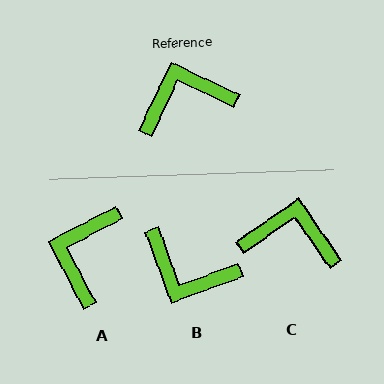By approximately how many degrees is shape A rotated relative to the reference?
Approximately 53 degrees counter-clockwise.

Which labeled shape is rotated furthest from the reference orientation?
B, about 136 degrees away.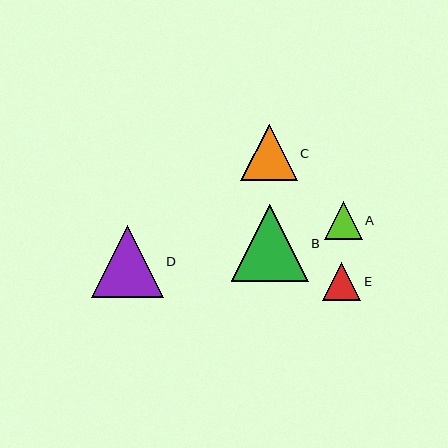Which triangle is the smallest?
Triangle A is the smallest with a size of approximately 38 pixels.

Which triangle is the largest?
Triangle B is the largest with a size of approximately 77 pixels.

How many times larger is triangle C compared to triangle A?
Triangle C is approximately 1.5 times the size of triangle A.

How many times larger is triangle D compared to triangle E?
Triangle D is approximately 1.9 times the size of triangle E.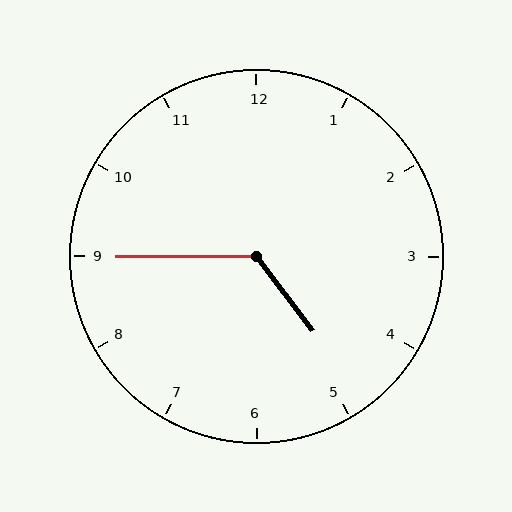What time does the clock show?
4:45.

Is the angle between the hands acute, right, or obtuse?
It is obtuse.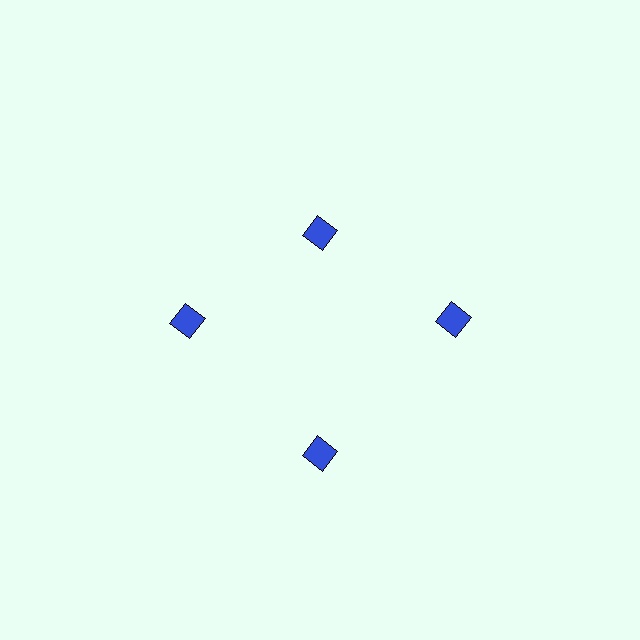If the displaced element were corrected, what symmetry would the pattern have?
It would have 4-fold rotational symmetry — the pattern would map onto itself every 90 degrees.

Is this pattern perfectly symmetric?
No. The 4 blue squares are arranged in a ring, but one element near the 12 o'clock position is pulled inward toward the center, breaking the 4-fold rotational symmetry.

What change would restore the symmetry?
The symmetry would be restored by moving it outward, back onto the ring so that all 4 squares sit at equal angles and equal distance from the center.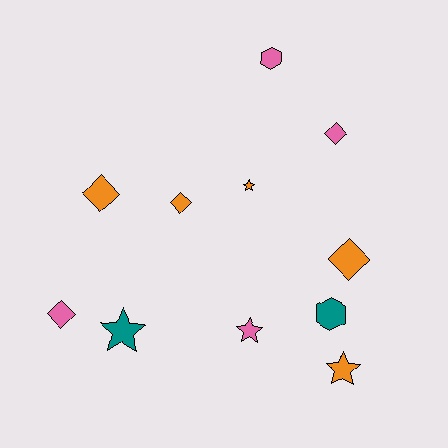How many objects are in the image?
There are 11 objects.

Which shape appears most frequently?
Diamond, with 5 objects.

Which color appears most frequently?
Orange, with 5 objects.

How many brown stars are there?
There are no brown stars.